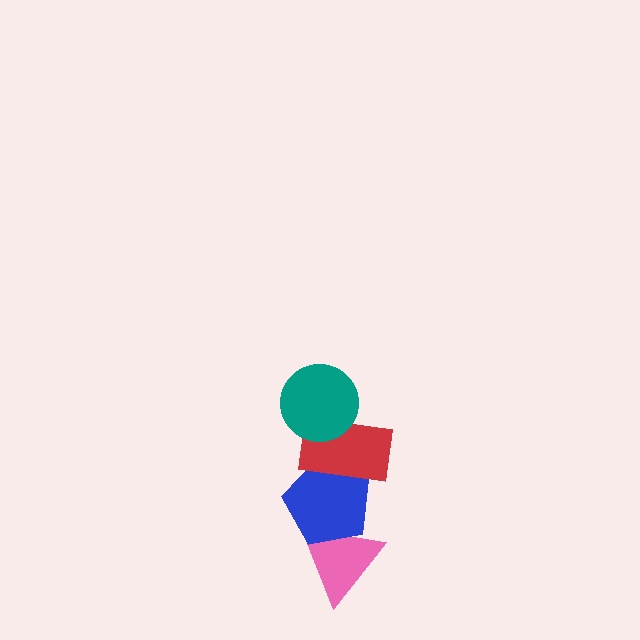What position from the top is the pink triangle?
The pink triangle is 4th from the top.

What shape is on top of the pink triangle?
The blue pentagon is on top of the pink triangle.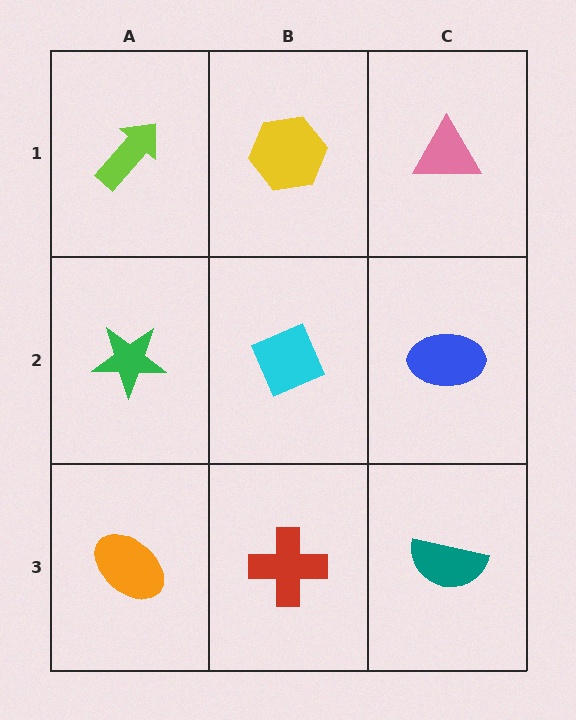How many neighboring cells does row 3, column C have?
2.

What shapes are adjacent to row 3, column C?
A blue ellipse (row 2, column C), a red cross (row 3, column B).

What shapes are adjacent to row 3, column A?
A green star (row 2, column A), a red cross (row 3, column B).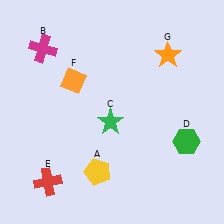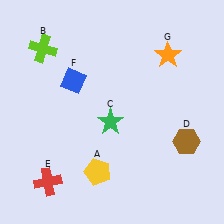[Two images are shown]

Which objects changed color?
B changed from magenta to lime. D changed from green to brown. F changed from orange to blue.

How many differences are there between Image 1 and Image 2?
There are 3 differences between the two images.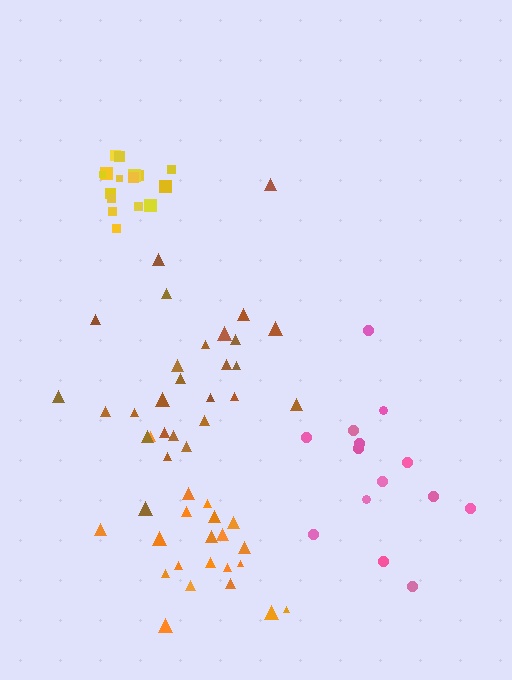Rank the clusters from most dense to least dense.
yellow, orange, brown, pink.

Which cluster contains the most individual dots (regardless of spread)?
Brown (27).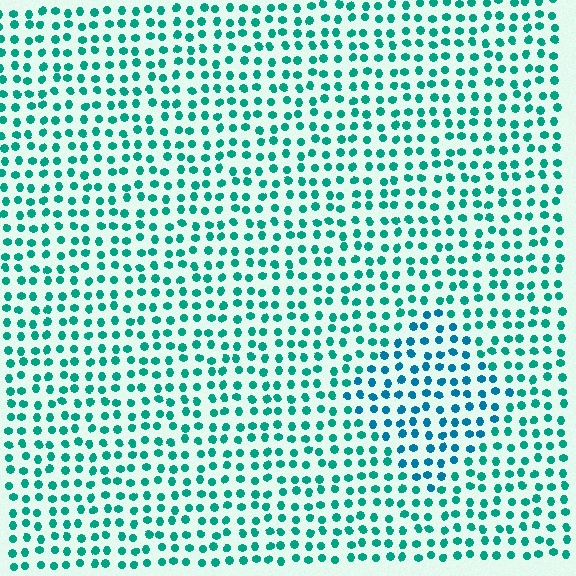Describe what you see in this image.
The image is filled with small teal elements in a uniform arrangement. A diamond-shaped region is visible where the elements are tinted to a slightly different hue, forming a subtle color boundary.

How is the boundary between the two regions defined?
The boundary is defined purely by a slight shift in hue (about 27 degrees). Spacing, size, and orientation are identical on both sides.